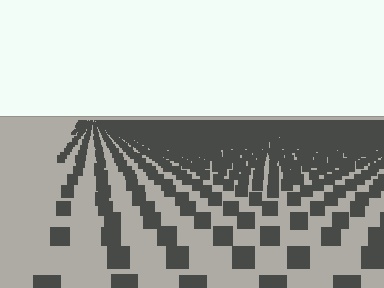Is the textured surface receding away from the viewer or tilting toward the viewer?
The surface is receding away from the viewer. Texture elements get smaller and denser toward the top.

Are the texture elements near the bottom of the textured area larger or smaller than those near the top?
Larger. Near the bottom, elements are closer to the viewer and appear at a bigger on-screen size.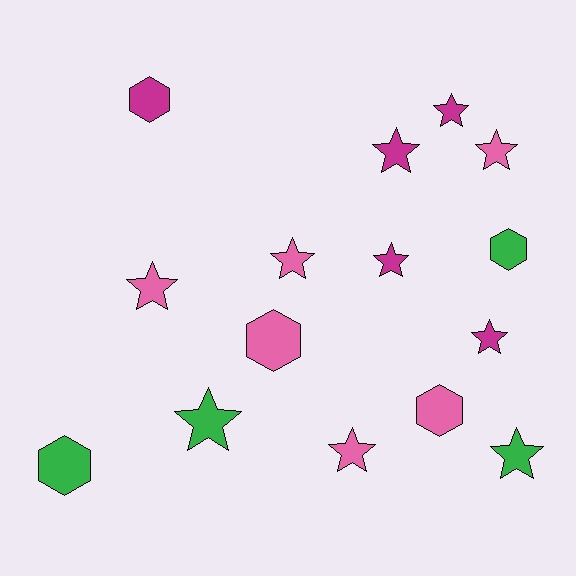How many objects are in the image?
There are 15 objects.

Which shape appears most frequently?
Star, with 10 objects.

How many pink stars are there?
There are 4 pink stars.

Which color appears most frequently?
Pink, with 6 objects.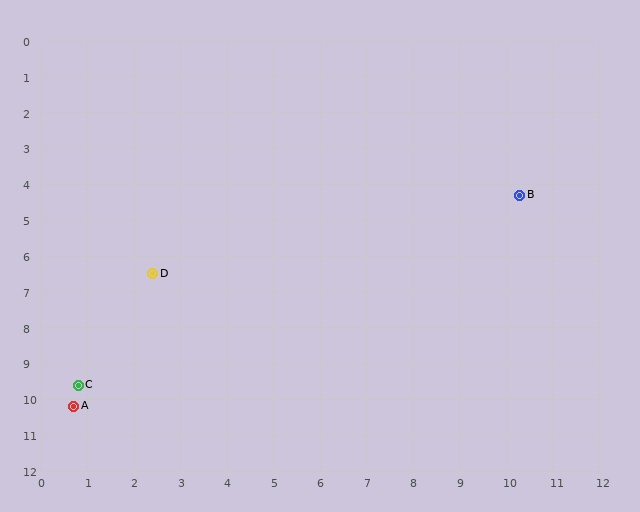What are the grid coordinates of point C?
Point C is at approximately (0.8, 9.6).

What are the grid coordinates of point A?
Point A is at approximately (0.7, 10.2).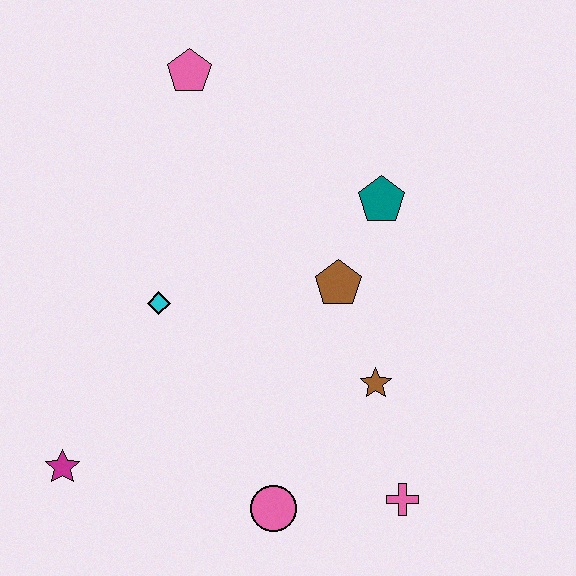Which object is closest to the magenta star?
The cyan diamond is closest to the magenta star.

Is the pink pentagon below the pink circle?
No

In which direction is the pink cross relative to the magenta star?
The pink cross is to the right of the magenta star.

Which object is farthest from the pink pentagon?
The pink cross is farthest from the pink pentagon.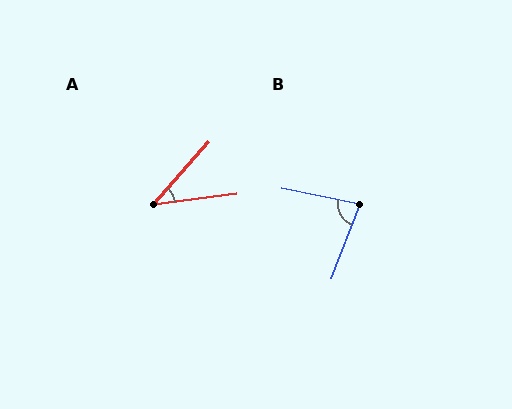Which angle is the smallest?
A, at approximately 41 degrees.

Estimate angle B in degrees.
Approximately 81 degrees.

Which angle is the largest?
B, at approximately 81 degrees.